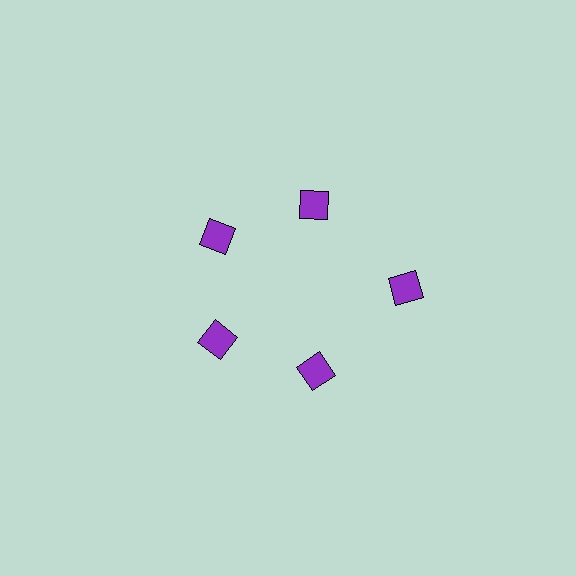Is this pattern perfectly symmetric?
No. The 5 purple squares are arranged in a ring, but one element near the 3 o'clock position is pushed outward from the center, breaking the 5-fold rotational symmetry.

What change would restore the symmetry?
The symmetry would be restored by moving it inward, back onto the ring so that all 5 squares sit at equal angles and equal distance from the center.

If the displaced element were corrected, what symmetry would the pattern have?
It would have 5-fold rotational symmetry — the pattern would map onto itself every 72 degrees.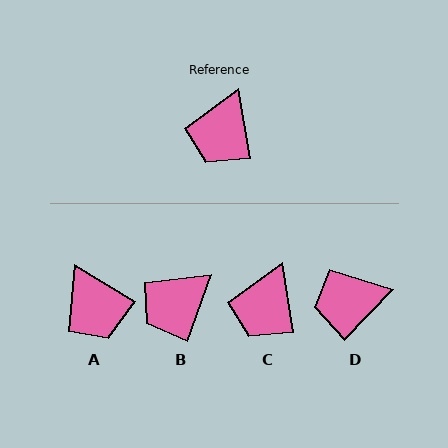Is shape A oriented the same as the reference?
No, it is off by about 49 degrees.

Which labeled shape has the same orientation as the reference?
C.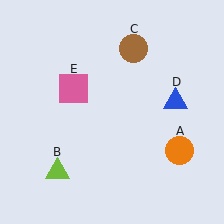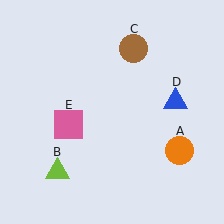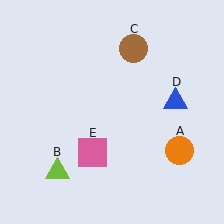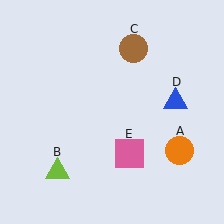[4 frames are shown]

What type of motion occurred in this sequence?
The pink square (object E) rotated counterclockwise around the center of the scene.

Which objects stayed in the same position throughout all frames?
Orange circle (object A) and lime triangle (object B) and brown circle (object C) and blue triangle (object D) remained stationary.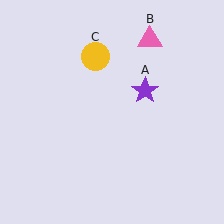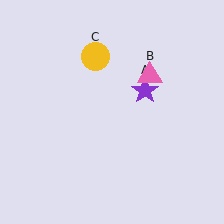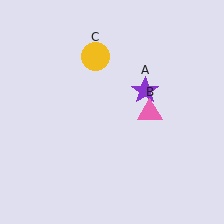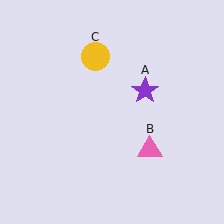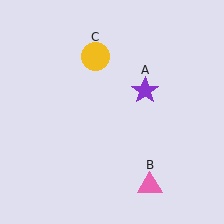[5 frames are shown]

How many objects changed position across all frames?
1 object changed position: pink triangle (object B).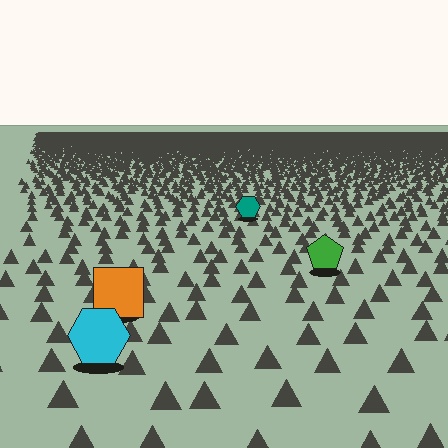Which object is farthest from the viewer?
The teal hexagon is farthest from the viewer. It appears smaller and the ground texture around it is denser.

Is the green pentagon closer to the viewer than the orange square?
No. The orange square is closer — you can tell from the texture gradient: the ground texture is coarser near it.